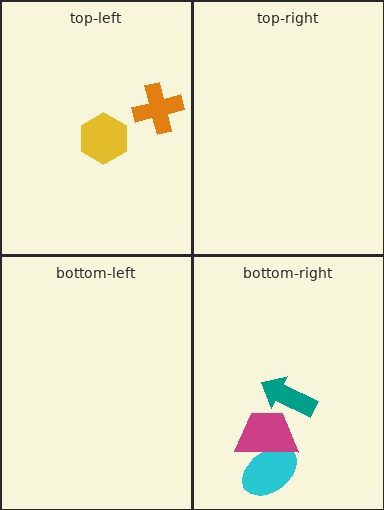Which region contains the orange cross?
The top-left region.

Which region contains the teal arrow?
The bottom-right region.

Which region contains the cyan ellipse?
The bottom-right region.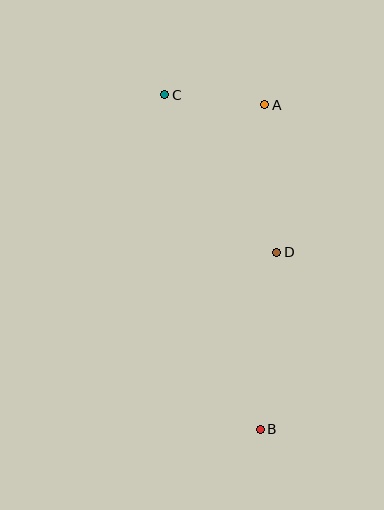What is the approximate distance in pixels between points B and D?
The distance between B and D is approximately 178 pixels.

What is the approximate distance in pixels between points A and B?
The distance between A and B is approximately 325 pixels.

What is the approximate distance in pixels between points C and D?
The distance between C and D is approximately 193 pixels.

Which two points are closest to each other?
Points A and C are closest to each other.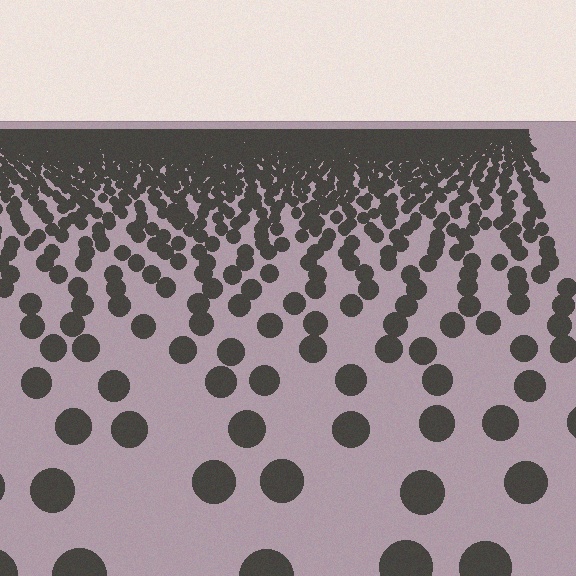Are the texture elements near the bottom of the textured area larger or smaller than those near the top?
Larger. Near the bottom, elements are closer to the viewer and appear at a bigger on-screen size.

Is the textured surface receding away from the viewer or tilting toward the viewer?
The surface is receding away from the viewer. Texture elements get smaller and denser toward the top.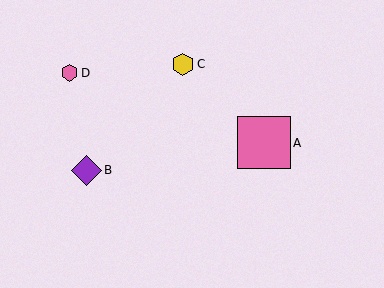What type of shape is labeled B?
Shape B is a purple diamond.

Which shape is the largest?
The pink square (labeled A) is the largest.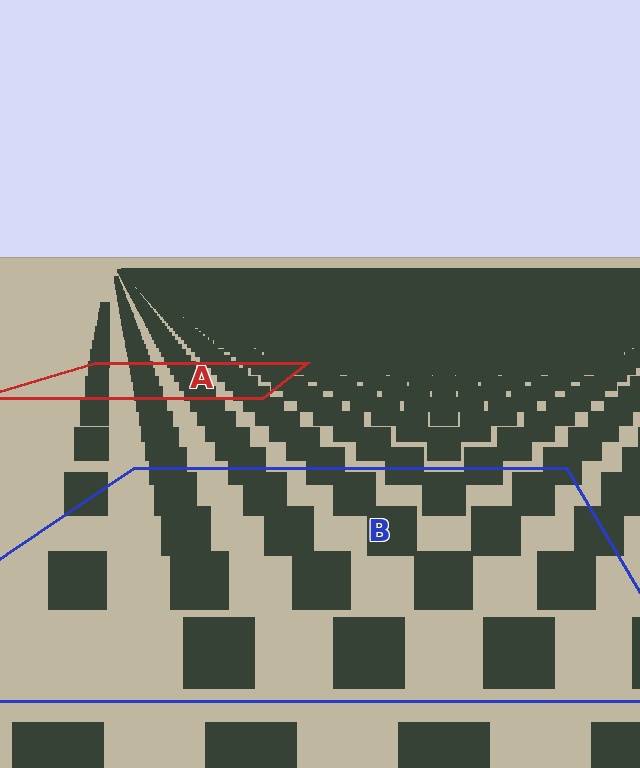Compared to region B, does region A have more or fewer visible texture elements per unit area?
Region A has more texture elements per unit area — they are packed more densely because it is farther away.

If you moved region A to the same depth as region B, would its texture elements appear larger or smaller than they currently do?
They would appear larger. At a closer depth, the same texture elements are projected at a bigger on-screen size.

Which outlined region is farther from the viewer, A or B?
Region A is farther from the viewer — the texture elements inside it appear smaller and more densely packed.